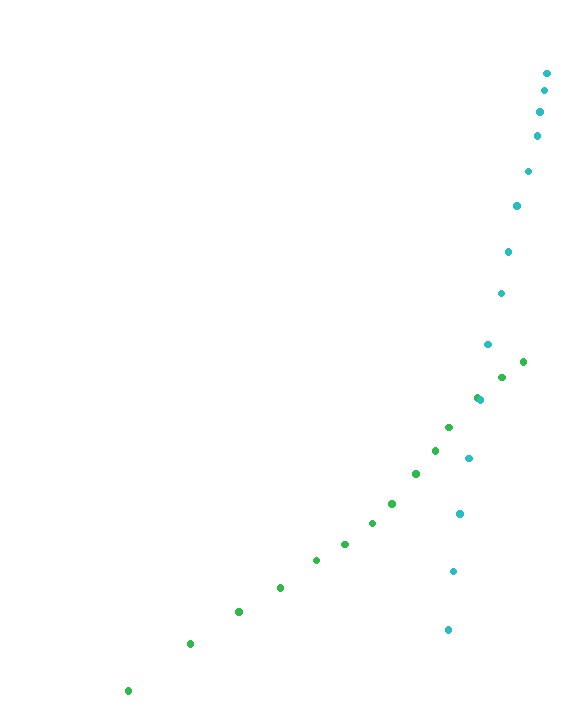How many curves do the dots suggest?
There are 2 distinct paths.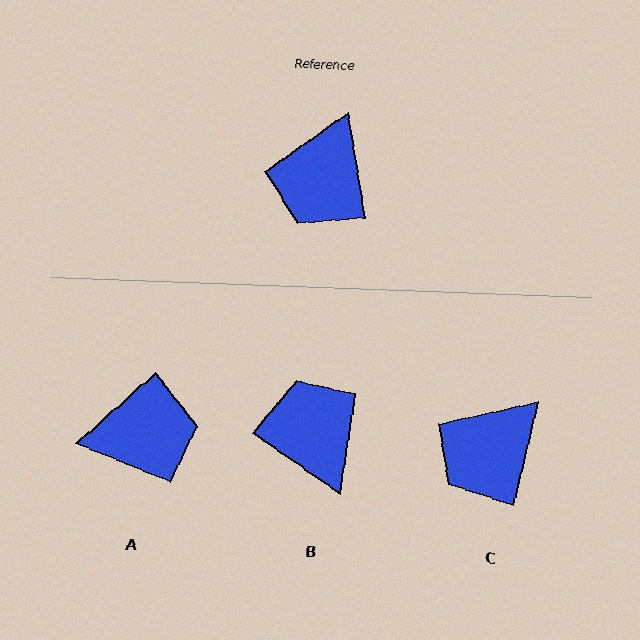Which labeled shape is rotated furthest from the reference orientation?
B, about 134 degrees away.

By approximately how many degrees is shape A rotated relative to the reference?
Approximately 123 degrees counter-clockwise.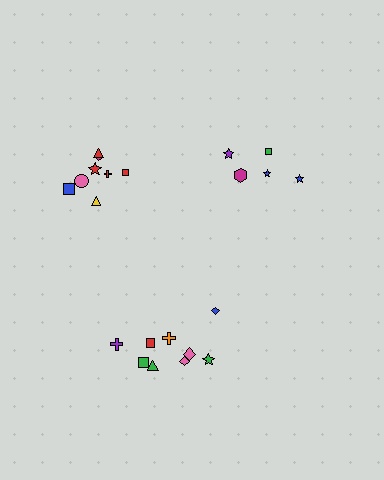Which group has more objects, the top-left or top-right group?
The top-left group.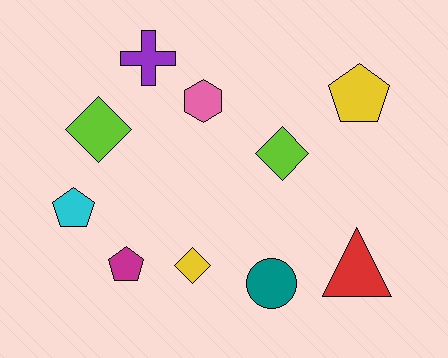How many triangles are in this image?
There is 1 triangle.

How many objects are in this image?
There are 10 objects.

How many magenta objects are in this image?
There is 1 magenta object.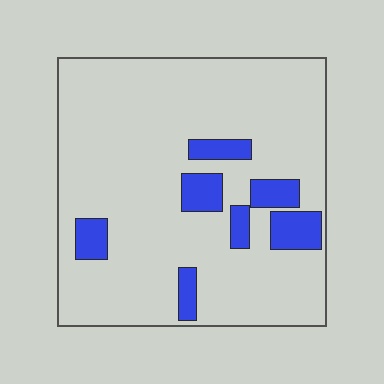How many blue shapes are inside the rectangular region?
7.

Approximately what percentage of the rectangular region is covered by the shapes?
Approximately 15%.